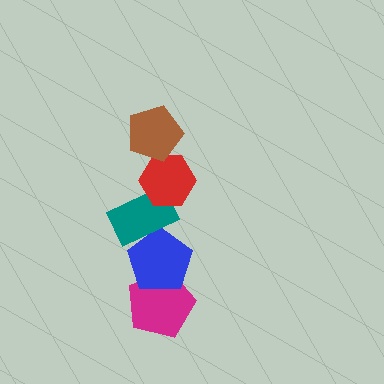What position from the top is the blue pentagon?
The blue pentagon is 4th from the top.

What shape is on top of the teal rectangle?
The red hexagon is on top of the teal rectangle.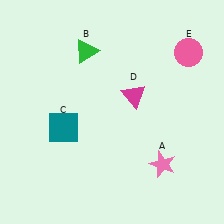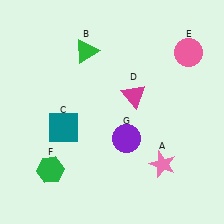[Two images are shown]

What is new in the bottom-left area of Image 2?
A green hexagon (F) was added in the bottom-left area of Image 2.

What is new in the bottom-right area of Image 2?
A purple circle (G) was added in the bottom-right area of Image 2.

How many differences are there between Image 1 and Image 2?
There are 2 differences between the two images.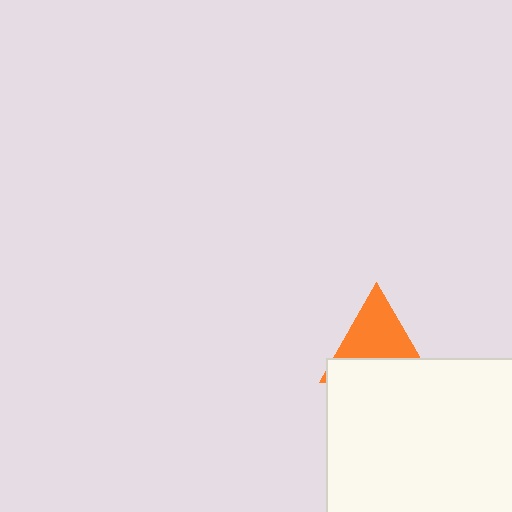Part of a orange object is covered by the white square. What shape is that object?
It is a triangle.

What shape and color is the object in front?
The object in front is a white square.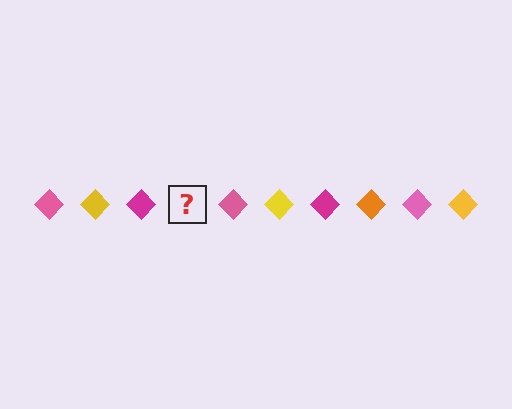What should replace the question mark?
The question mark should be replaced with an orange diamond.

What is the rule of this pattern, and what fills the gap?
The rule is that the pattern cycles through pink, yellow, magenta, orange diamonds. The gap should be filled with an orange diamond.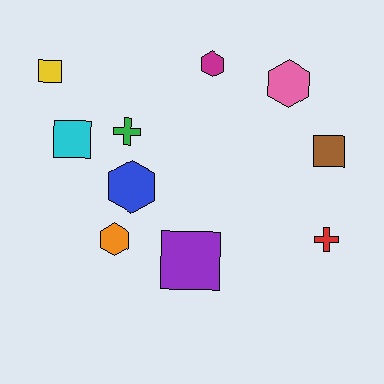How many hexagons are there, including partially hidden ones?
There are 4 hexagons.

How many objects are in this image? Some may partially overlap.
There are 10 objects.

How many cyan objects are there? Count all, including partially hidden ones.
There is 1 cyan object.